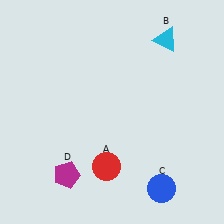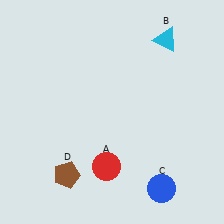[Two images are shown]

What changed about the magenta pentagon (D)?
In Image 1, D is magenta. In Image 2, it changed to brown.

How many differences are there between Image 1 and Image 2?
There is 1 difference between the two images.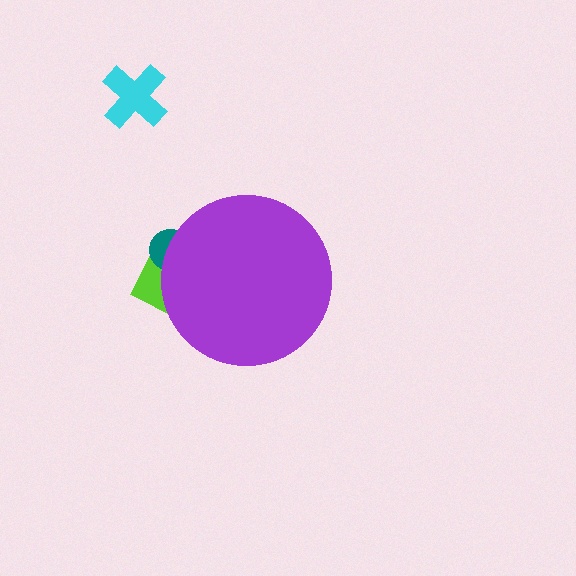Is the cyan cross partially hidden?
No, the cyan cross is fully visible.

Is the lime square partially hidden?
Yes, the lime square is partially hidden behind the purple circle.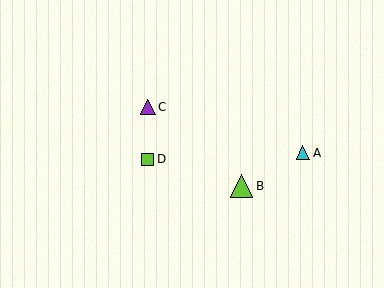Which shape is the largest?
The lime triangle (labeled B) is the largest.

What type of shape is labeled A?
Shape A is a cyan triangle.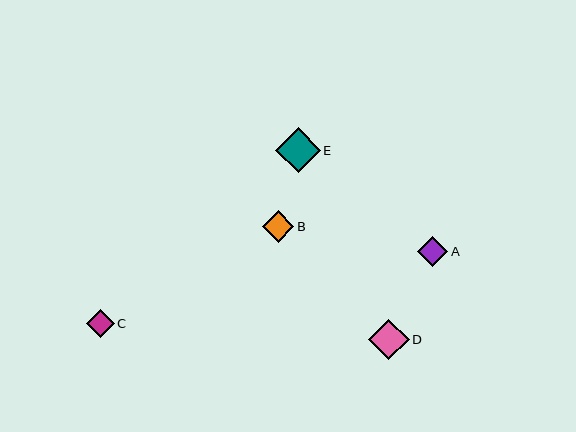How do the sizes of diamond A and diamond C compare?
Diamond A and diamond C are approximately the same size.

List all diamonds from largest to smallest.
From largest to smallest: E, D, B, A, C.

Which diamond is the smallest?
Diamond C is the smallest with a size of approximately 28 pixels.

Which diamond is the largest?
Diamond E is the largest with a size of approximately 45 pixels.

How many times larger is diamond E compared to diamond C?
Diamond E is approximately 1.6 times the size of diamond C.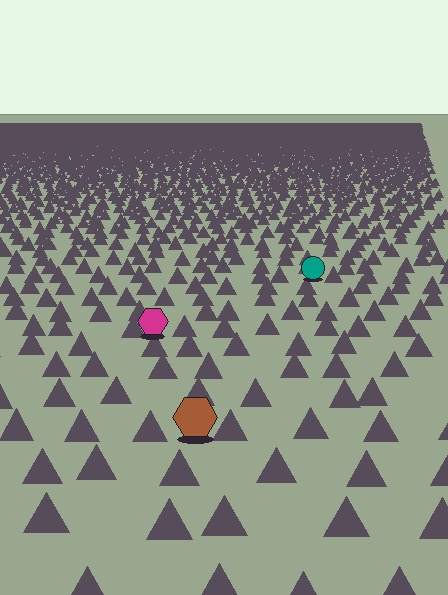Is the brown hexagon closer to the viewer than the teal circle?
Yes. The brown hexagon is closer — you can tell from the texture gradient: the ground texture is coarser near it.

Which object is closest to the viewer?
The brown hexagon is closest. The texture marks near it are larger and more spread out.